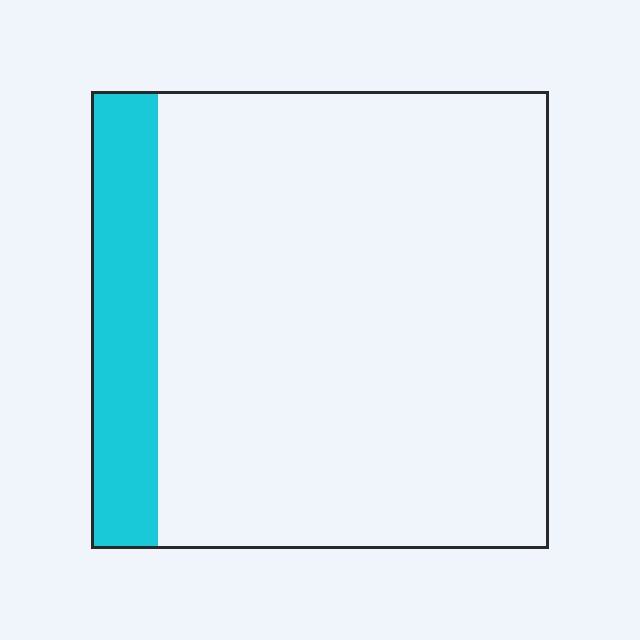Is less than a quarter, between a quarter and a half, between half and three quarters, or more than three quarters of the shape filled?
Less than a quarter.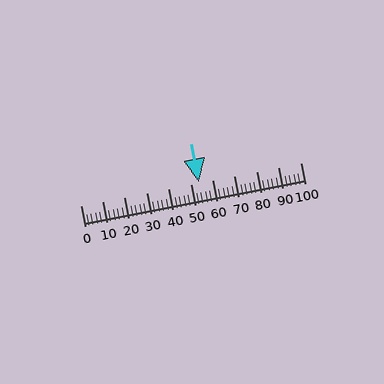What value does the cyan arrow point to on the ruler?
The cyan arrow points to approximately 54.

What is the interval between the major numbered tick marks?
The major tick marks are spaced 10 units apart.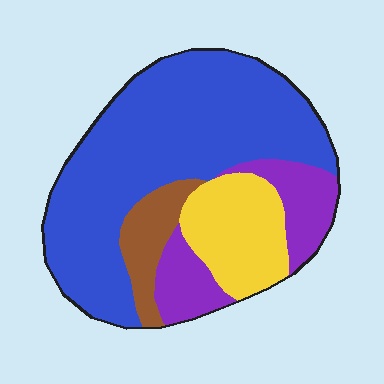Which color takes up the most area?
Blue, at roughly 60%.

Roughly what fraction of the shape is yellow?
Yellow takes up less than a quarter of the shape.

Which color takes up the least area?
Brown, at roughly 10%.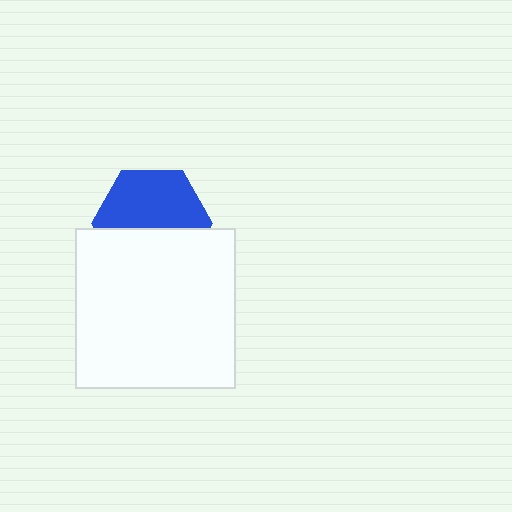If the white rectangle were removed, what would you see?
You would see the complete blue hexagon.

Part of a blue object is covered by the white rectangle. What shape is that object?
It is a hexagon.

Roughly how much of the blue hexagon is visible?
About half of it is visible (roughly 56%).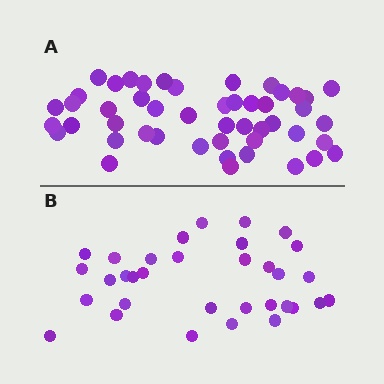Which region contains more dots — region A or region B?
Region A (the top region) has more dots.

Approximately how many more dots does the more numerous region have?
Region A has approximately 15 more dots than region B.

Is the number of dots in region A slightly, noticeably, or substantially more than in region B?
Region A has substantially more. The ratio is roughly 1.5 to 1.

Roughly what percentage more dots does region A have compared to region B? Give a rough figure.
About 45% more.